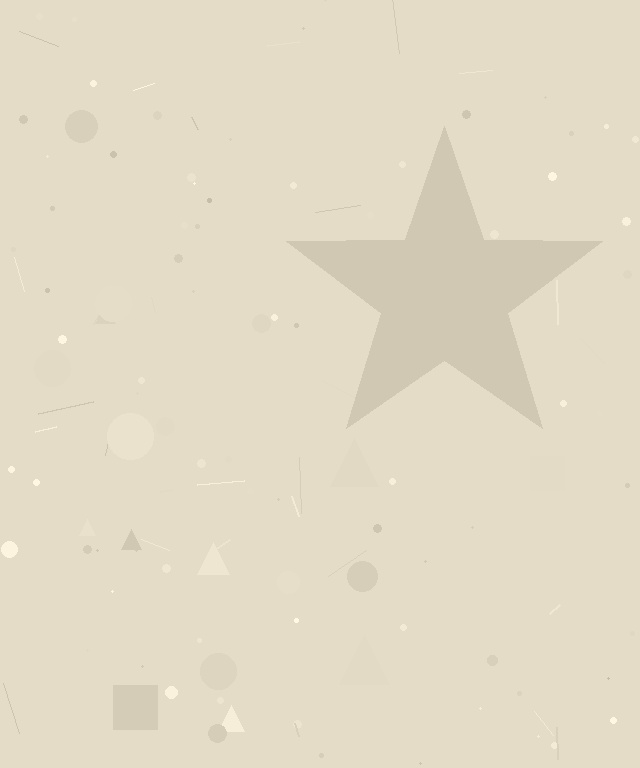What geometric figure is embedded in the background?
A star is embedded in the background.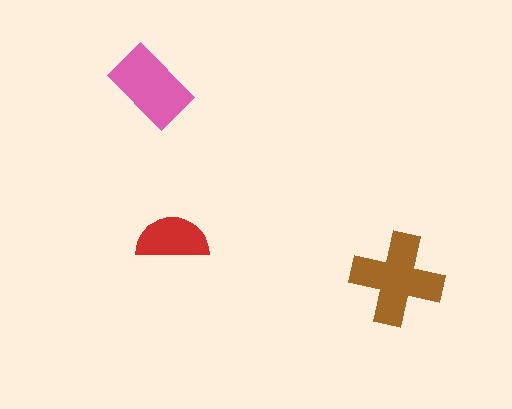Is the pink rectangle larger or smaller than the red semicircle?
Larger.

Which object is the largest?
The brown cross.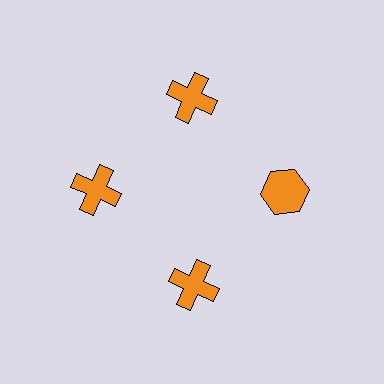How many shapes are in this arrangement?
There are 4 shapes arranged in a ring pattern.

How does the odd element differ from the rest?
It has a different shape: hexagon instead of cross.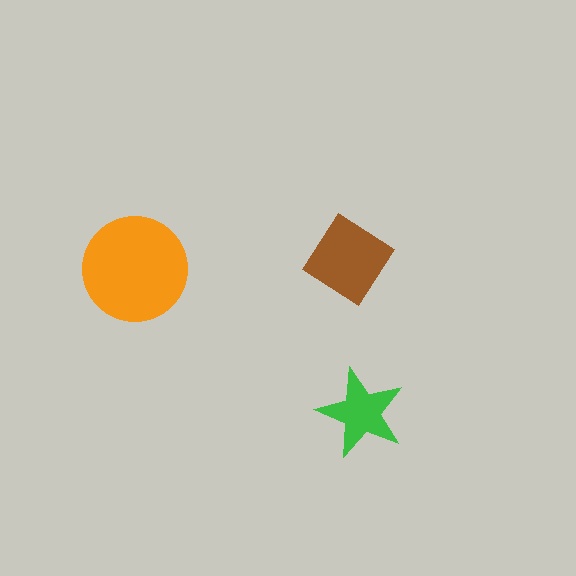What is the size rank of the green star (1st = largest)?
3rd.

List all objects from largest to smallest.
The orange circle, the brown diamond, the green star.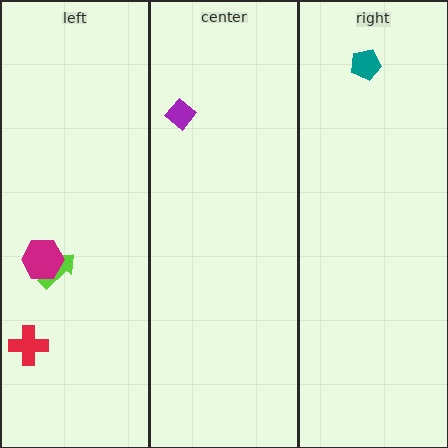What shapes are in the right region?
The teal pentagon.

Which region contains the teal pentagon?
The right region.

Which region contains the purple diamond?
The center region.